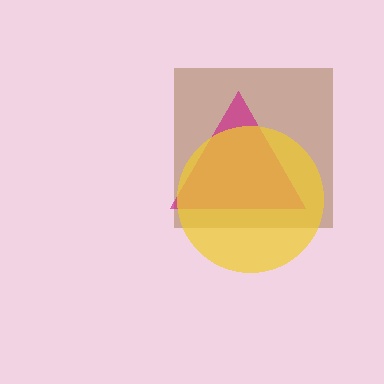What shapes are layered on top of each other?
The layered shapes are: a brown square, a magenta triangle, a yellow circle.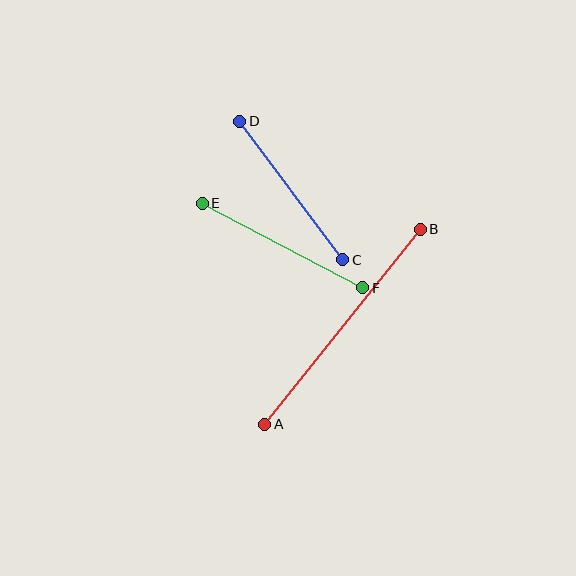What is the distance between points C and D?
The distance is approximately 173 pixels.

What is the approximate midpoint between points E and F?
The midpoint is at approximately (283, 246) pixels.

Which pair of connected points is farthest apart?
Points A and B are farthest apart.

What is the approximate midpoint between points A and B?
The midpoint is at approximately (343, 327) pixels.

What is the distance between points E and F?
The distance is approximately 182 pixels.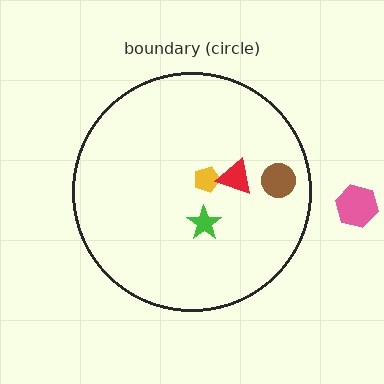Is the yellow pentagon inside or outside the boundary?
Inside.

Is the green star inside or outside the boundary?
Inside.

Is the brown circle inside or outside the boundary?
Inside.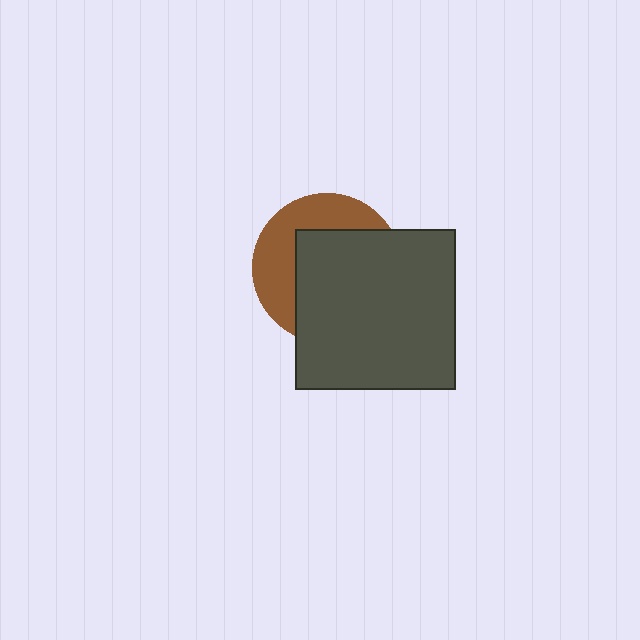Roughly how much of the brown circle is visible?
A small part of it is visible (roughly 40%).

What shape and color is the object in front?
The object in front is a dark gray square.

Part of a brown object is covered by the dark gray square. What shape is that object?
It is a circle.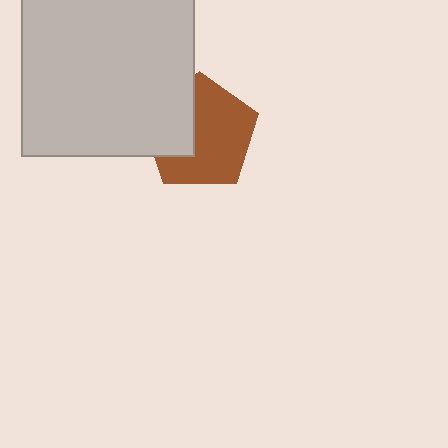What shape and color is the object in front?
The object in front is a light gray square.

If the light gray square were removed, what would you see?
You would see the complete brown pentagon.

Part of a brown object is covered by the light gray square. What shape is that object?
It is a pentagon.